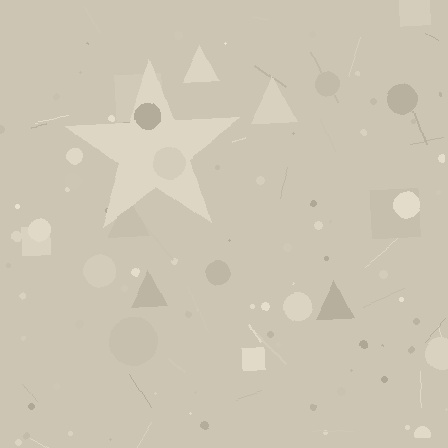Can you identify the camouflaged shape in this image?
The camouflaged shape is a star.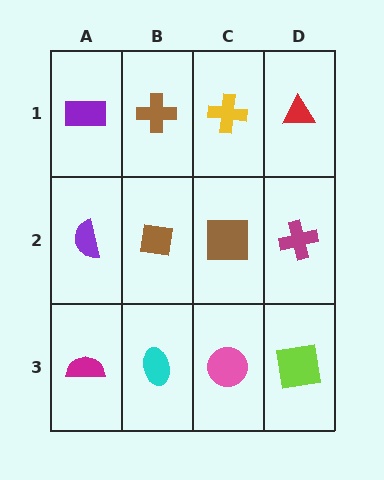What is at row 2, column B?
A brown square.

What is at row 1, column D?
A red triangle.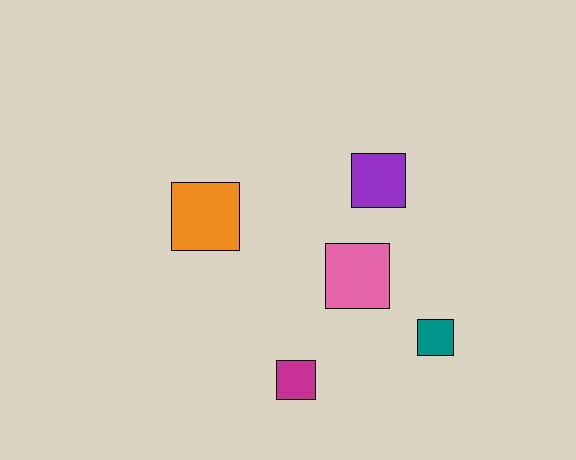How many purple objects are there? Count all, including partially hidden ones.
There is 1 purple object.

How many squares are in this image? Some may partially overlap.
There are 5 squares.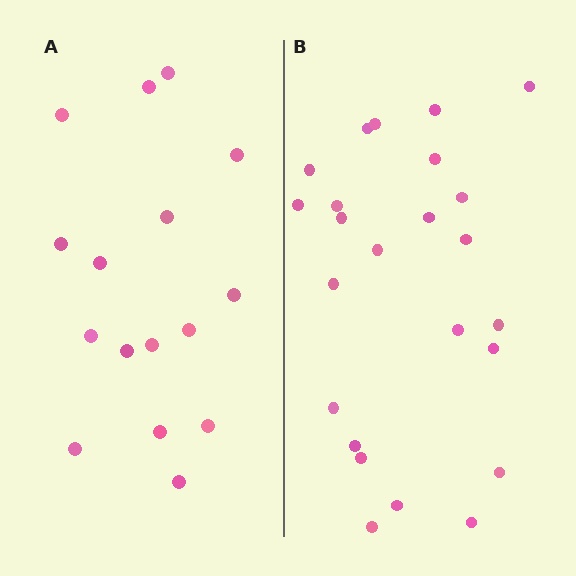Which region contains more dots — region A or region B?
Region B (the right region) has more dots.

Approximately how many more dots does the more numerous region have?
Region B has roughly 8 or so more dots than region A.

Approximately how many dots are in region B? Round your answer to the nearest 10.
About 20 dots. (The exact count is 24, which rounds to 20.)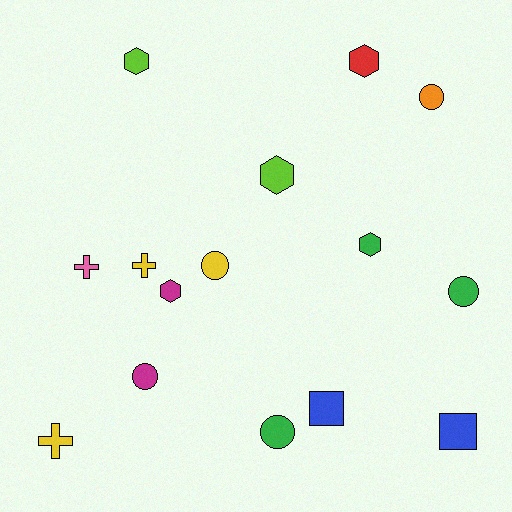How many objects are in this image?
There are 15 objects.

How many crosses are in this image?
There are 3 crosses.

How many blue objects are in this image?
There are 2 blue objects.